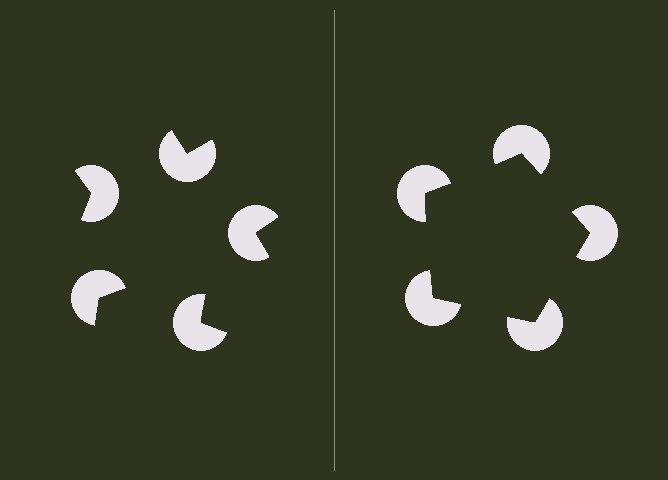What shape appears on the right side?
An illusory pentagon.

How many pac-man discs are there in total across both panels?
10 — 5 on each side.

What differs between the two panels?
The pac-man discs are positioned identically on both sides; only the wedge orientations differ. On the right they align to a pentagon; on the left they are misaligned.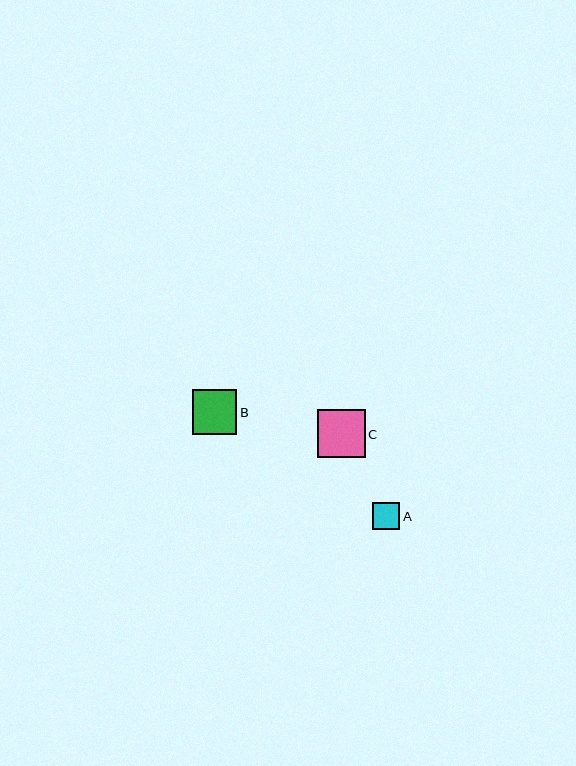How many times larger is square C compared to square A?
Square C is approximately 1.8 times the size of square A.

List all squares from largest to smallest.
From largest to smallest: C, B, A.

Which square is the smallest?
Square A is the smallest with a size of approximately 27 pixels.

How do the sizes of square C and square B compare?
Square C and square B are approximately the same size.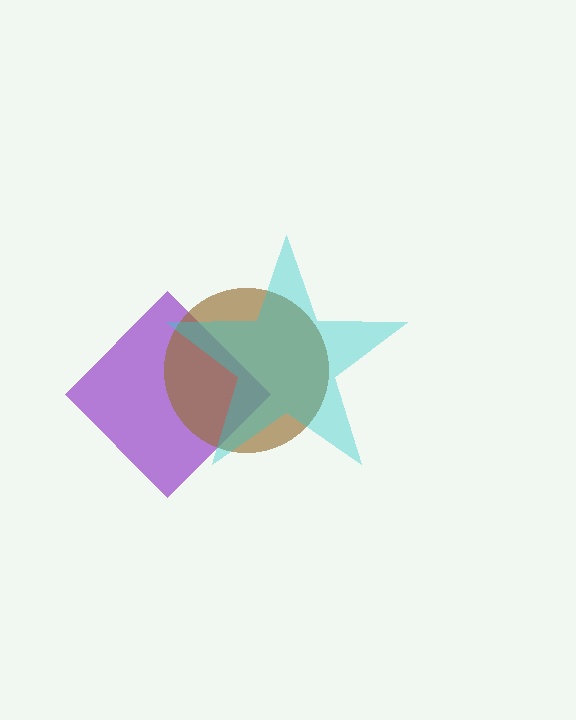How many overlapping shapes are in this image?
There are 3 overlapping shapes in the image.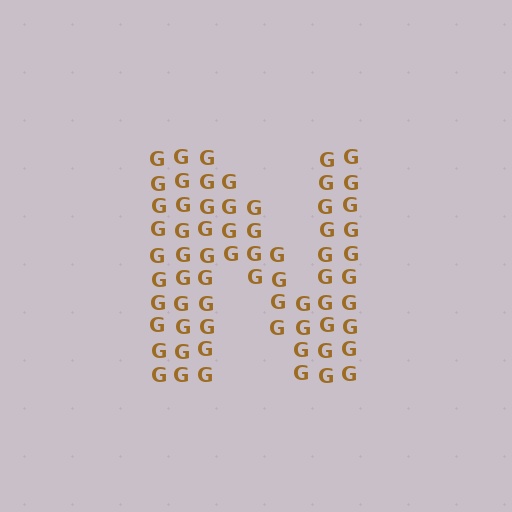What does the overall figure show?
The overall figure shows the letter N.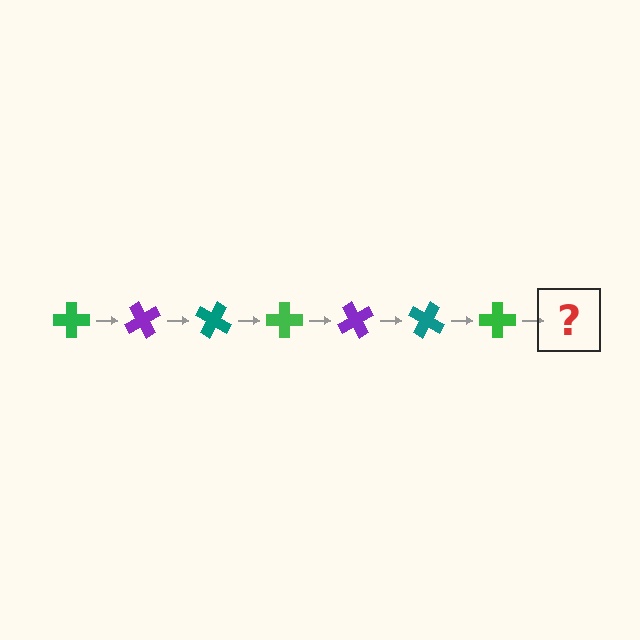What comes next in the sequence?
The next element should be a purple cross, rotated 420 degrees from the start.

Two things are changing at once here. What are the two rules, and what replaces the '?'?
The two rules are that it rotates 60 degrees each step and the color cycles through green, purple, and teal. The '?' should be a purple cross, rotated 420 degrees from the start.